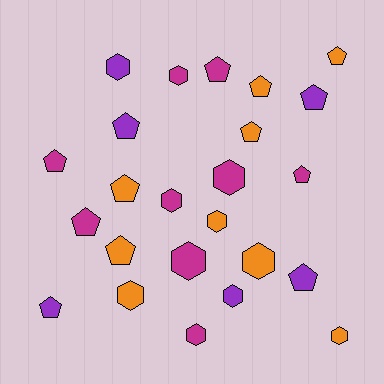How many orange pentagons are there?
There are 5 orange pentagons.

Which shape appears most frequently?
Pentagon, with 13 objects.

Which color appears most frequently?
Magenta, with 9 objects.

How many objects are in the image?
There are 24 objects.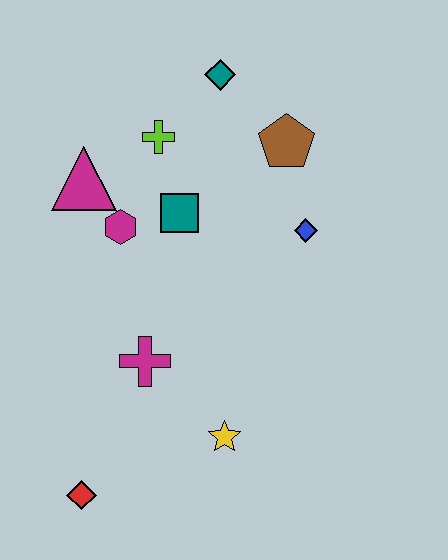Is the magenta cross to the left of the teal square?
Yes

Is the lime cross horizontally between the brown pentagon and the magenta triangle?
Yes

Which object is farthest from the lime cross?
The red diamond is farthest from the lime cross.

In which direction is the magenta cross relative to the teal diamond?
The magenta cross is below the teal diamond.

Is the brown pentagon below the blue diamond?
No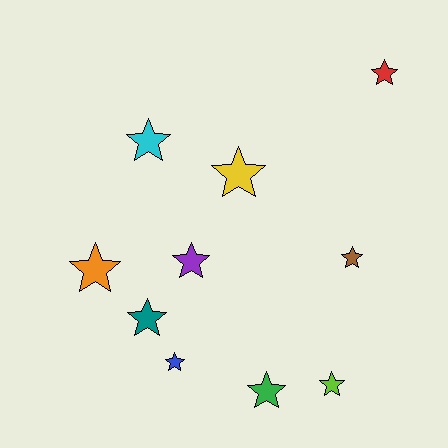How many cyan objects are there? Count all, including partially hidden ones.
There is 1 cyan object.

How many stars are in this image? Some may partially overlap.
There are 10 stars.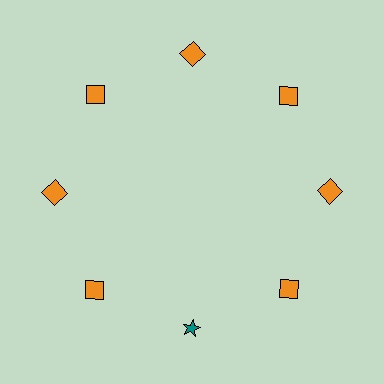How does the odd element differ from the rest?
It differs in both color (teal instead of orange) and shape (star instead of square).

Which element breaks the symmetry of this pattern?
The teal star at roughly the 6 o'clock position breaks the symmetry. All other shapes are orange squares.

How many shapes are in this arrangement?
There are 8 shapes arranged in a ring pattern.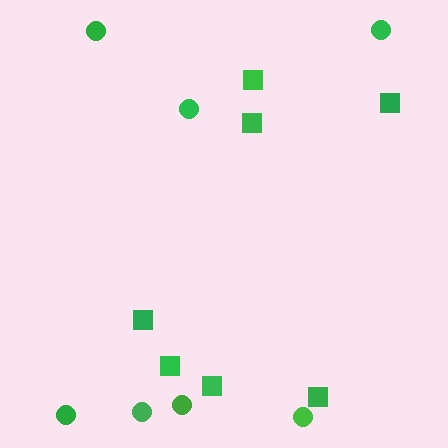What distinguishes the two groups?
There are 2 groups: one group of circles (7) and one group of squares (7).